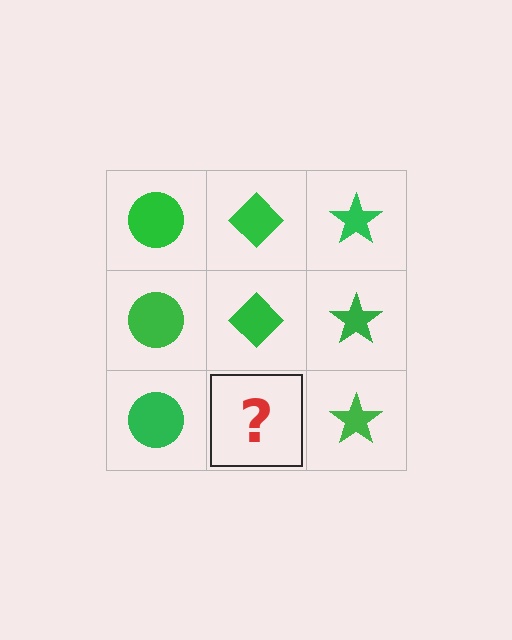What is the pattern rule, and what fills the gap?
The rule is that each column has a consistent shape. The gap should be filled with a green diamond.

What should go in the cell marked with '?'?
The missing cell should contain a green diamond.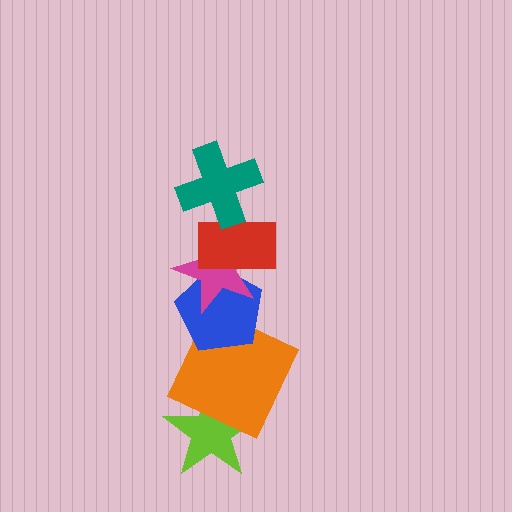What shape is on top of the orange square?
The blue pentagon is on top of the orange square.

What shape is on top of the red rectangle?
The teal cross is on top of the red rectangle.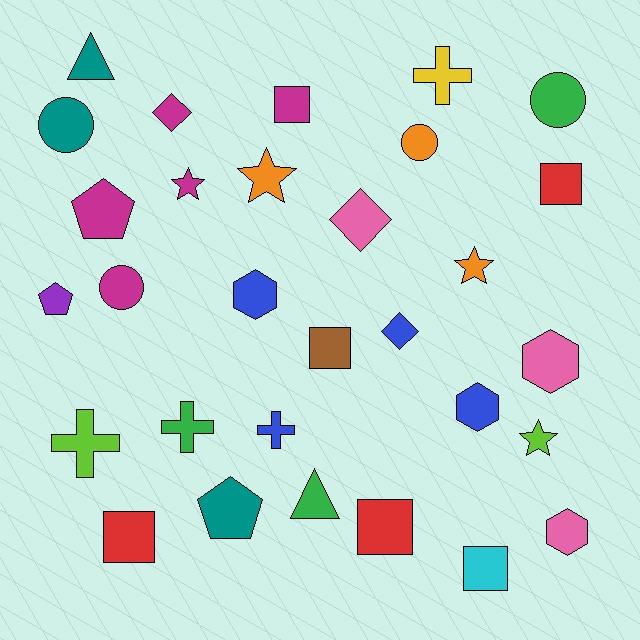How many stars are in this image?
There are 4 stars.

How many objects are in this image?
There are 30 objects.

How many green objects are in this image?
There are 3 green objects.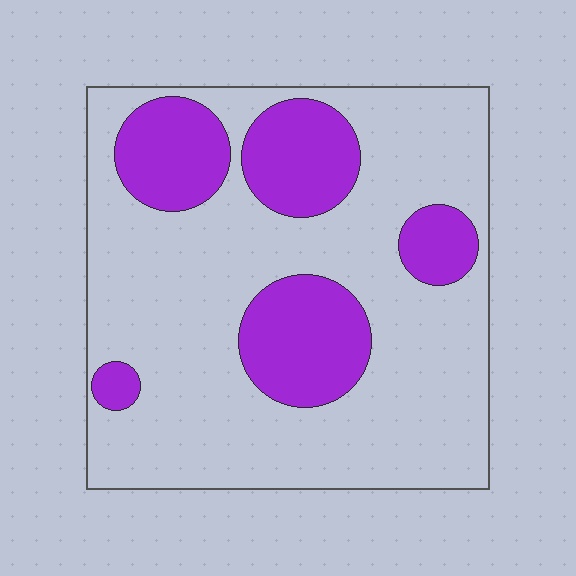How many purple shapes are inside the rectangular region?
5.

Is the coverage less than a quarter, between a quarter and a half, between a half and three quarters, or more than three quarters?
Between a quarter and a half.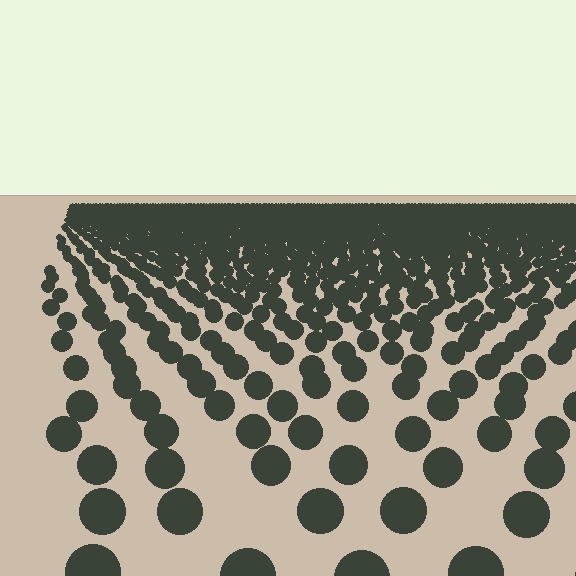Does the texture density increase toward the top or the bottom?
Density increases toward the top.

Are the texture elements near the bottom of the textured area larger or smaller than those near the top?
Larger. Near the bottom, elements are closer to the viewer and appear at a bigger on-screen size.